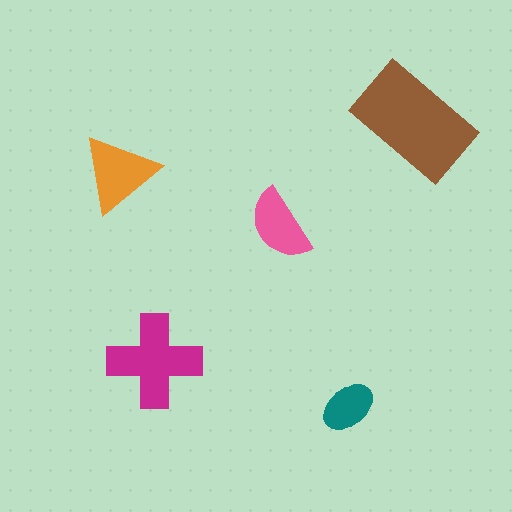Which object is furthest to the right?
The brown rectangle is rightmost.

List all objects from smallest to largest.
The teal ellipse, the pink semicircle, the orange triangle, the magenta cross, the brown rectangle.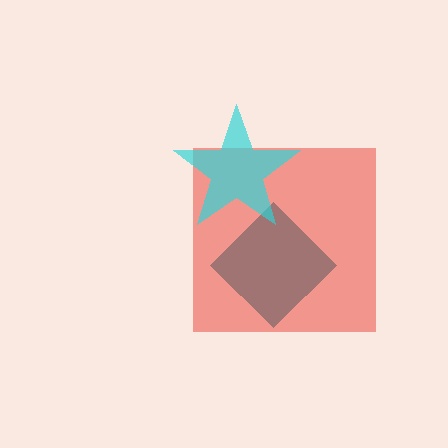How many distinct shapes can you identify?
There are 3 distinct shapes: a teal diamond, a red square, a cyan star.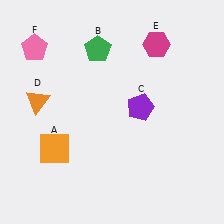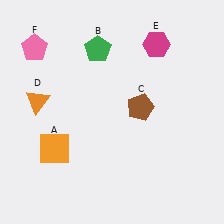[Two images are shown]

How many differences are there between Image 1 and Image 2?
There is 1 difference between the two images.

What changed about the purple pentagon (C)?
In Image 1, C is purple. In Image 2, it changed to brown.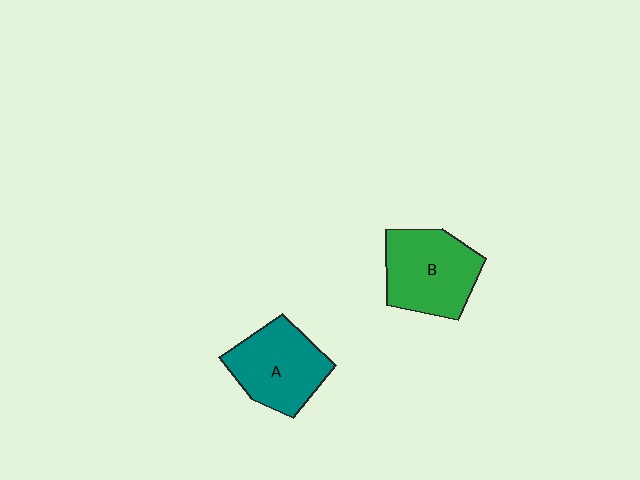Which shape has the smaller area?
Shape A (teal).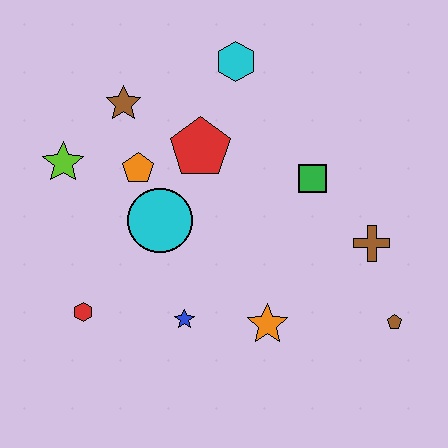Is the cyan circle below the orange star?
No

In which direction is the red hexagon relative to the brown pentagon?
The red hexagon is to the left of the brown pentagon.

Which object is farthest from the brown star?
The brown pentagon is farthest from the brown star.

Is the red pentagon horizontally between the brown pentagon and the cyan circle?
Yes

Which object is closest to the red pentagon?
The orange pentagon is closest to the red pentagon.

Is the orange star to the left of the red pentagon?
No